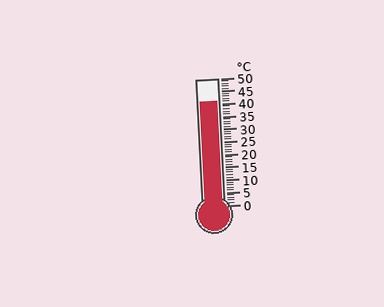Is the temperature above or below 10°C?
The temperature is above 10°C.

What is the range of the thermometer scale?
The thermometer scale ranges from 0°C to 50°C.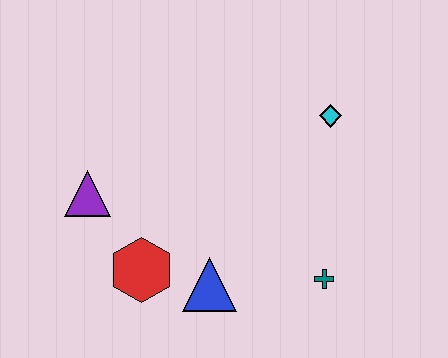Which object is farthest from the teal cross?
The purple triangle is farthest from the teal cross.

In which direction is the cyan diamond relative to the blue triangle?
The cyan diamond is above the blue triangle.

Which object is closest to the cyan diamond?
The teal cross is closest to the cyan diamond.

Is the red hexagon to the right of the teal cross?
No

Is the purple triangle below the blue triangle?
No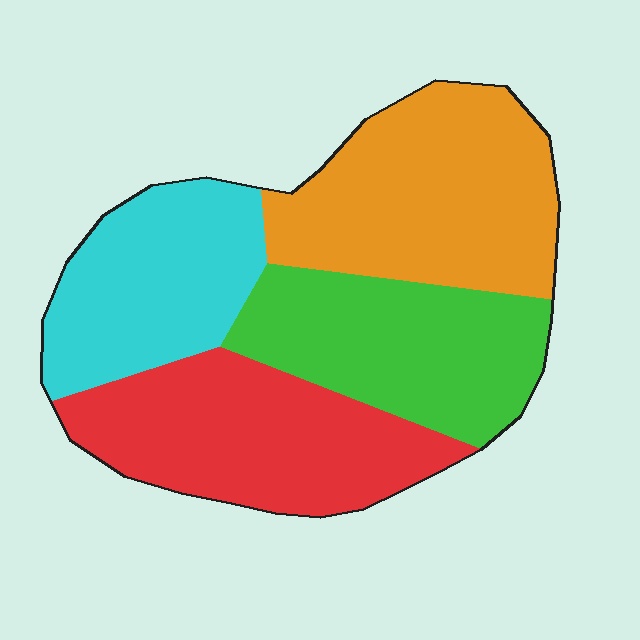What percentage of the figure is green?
Green takes up about one quarter (1/4) of the figure.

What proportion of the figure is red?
Red covers 26% of the figure.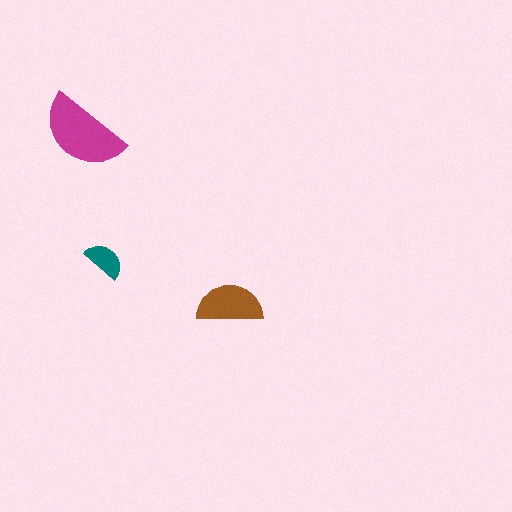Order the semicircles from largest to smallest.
the magenta one, the brown one, the teal one.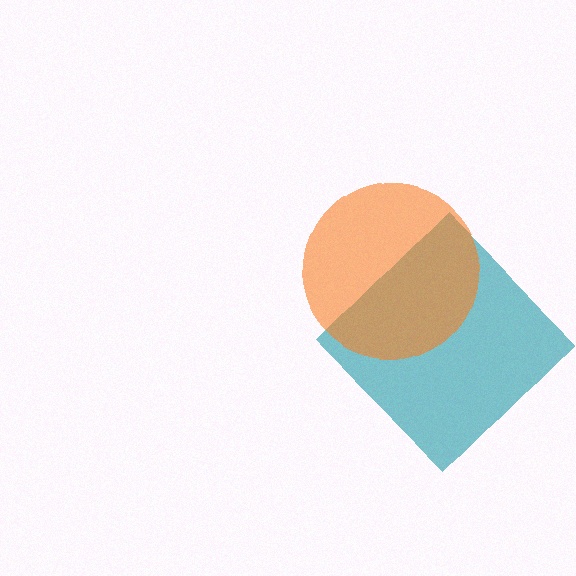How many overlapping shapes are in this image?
There are 2 overlapping shapes in the image.